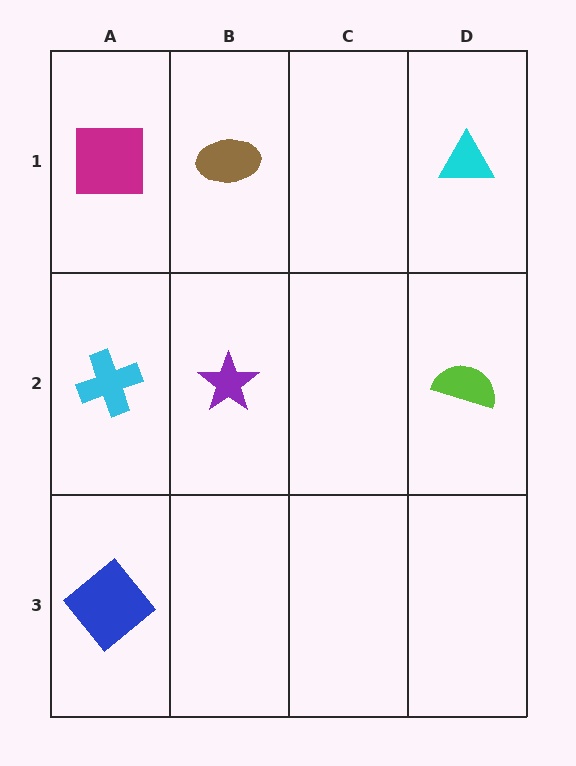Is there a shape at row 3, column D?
No, that cell is empty.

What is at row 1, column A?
A magenta square.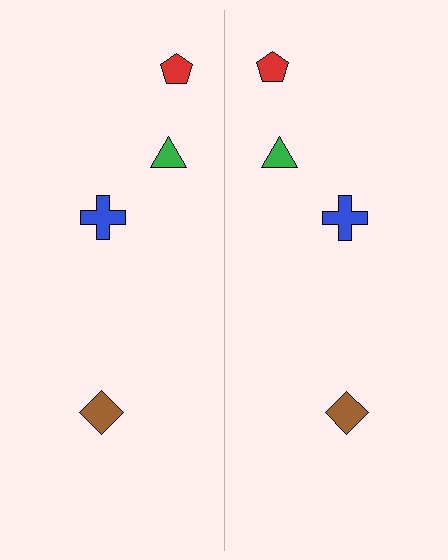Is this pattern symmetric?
Yes, this pattern has bilateral (reflection) symmetry.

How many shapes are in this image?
There are 8 shapes in this image.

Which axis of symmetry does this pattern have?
The pattern has a vertical axis of symmetry running through the center of the image.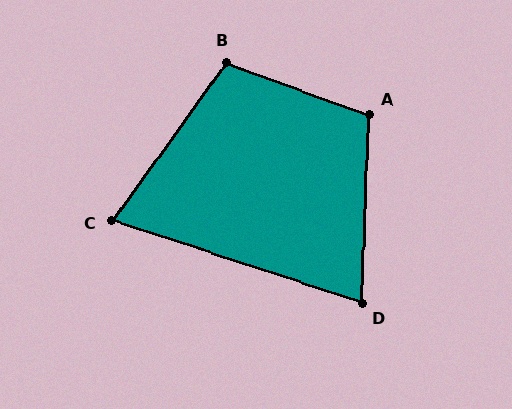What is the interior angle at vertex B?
Approximately 106 degrees (obtuse).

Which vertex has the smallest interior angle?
C, at approximately 72 degrees.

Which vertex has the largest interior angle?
A, at approximately 108 degrees.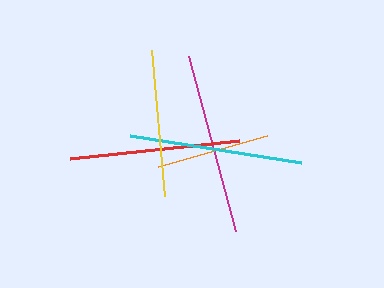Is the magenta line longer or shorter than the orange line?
The magenta line is longer than the orange line.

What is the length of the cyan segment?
The cyan segment is approximately 173 pixels long.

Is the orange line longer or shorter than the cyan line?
The cyan line is longer than the orange line.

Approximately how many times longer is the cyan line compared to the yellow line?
The cyan line is approximately 1.2 times the length of the yellow line.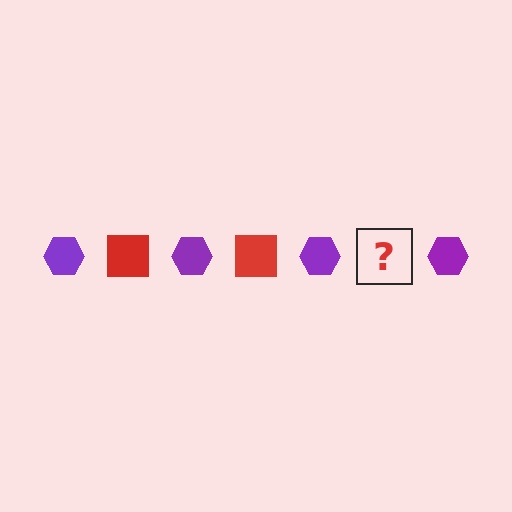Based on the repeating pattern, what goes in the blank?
The blank should be a red square.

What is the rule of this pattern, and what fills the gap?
The rule is that the pattern alternates between purple hexagon and red square. The gap should be filled with a red square.